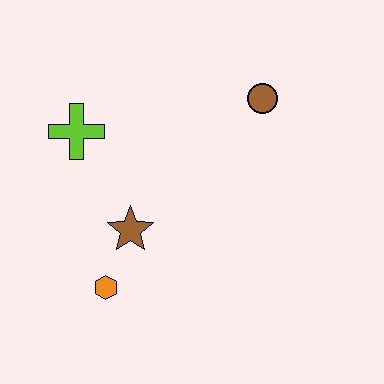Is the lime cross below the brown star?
No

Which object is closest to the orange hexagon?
The brown star is closest to the orange hexagon.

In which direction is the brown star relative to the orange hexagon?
The brown star is above the orange hexagon.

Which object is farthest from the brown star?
The brown circle is farthest from the brown star.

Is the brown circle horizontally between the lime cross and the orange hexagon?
No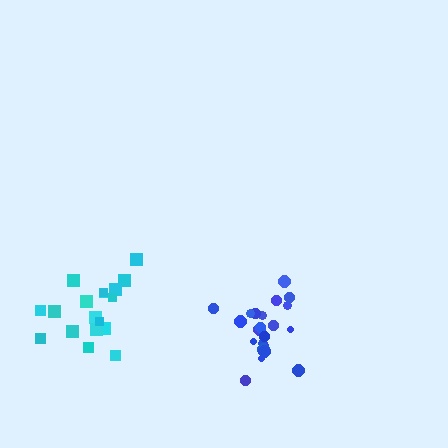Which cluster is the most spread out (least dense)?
Cyan.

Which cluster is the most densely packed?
Blue.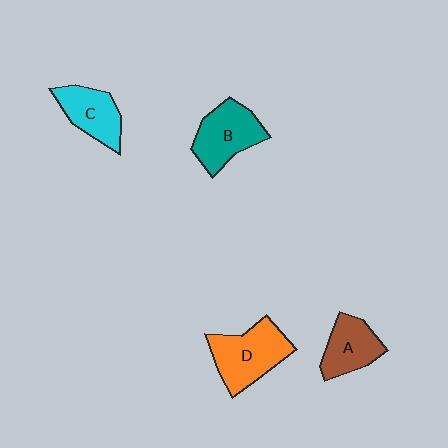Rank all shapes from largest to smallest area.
From largest to smallest: D (orange), B (teal), C (cyan), A (brown).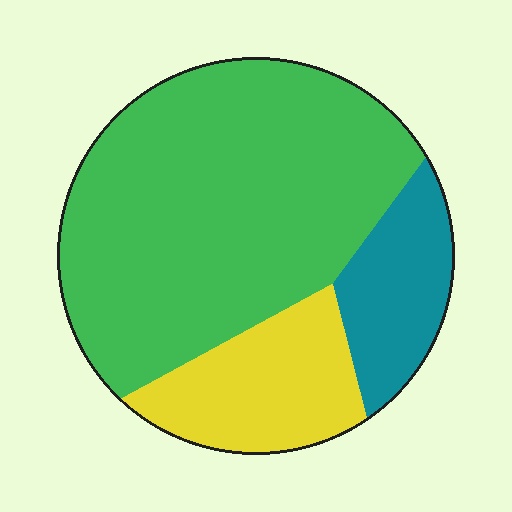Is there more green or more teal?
Green.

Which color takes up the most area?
Green, at roughly 65%.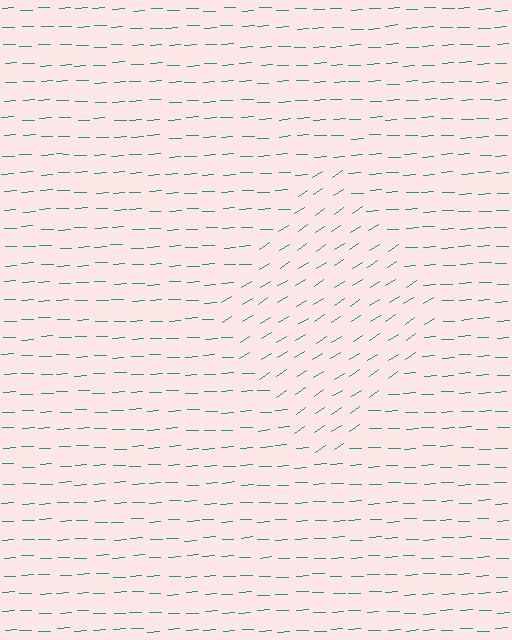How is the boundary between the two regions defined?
The boundary is defined purely by a change in line orientation (approximately 30 degrees difference). All lines are the same color and thickness.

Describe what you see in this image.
The image is filled with small teal line segments. A diamond region in the image has lines oriented differently from the surrounding lines, creating a visible texture boundary.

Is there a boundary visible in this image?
Yes, there is a texture boundary formed by a change in line orientation.